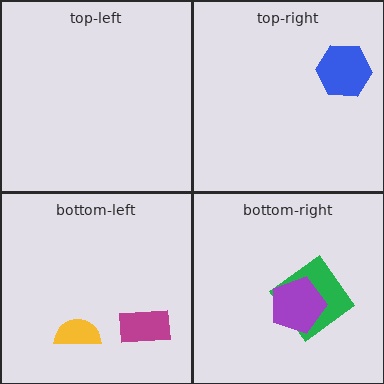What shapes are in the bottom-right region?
The green diamond, the purple pentagon.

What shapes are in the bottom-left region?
The magenta rectangle, the yellow semicircle.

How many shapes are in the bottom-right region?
2.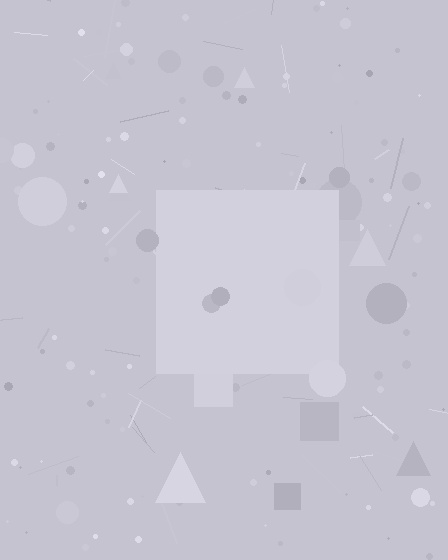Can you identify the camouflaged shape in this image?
The camouflaged shape is a square.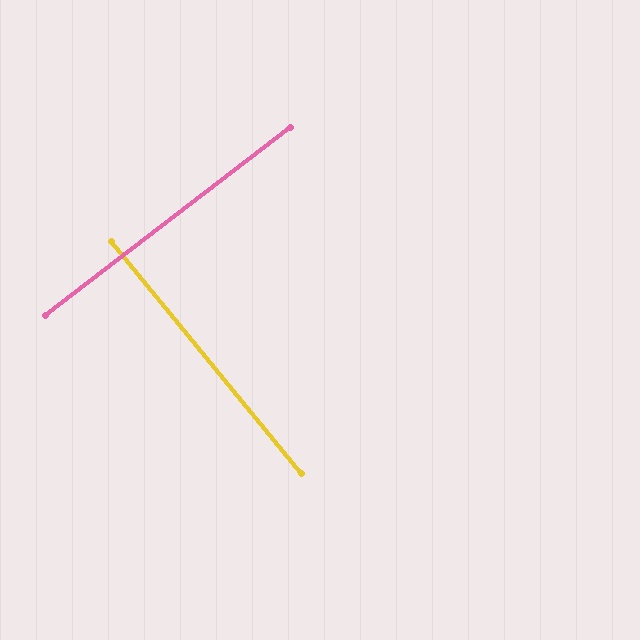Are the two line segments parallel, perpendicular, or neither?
Perpendicular — they meet at approximately 88°.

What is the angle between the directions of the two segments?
Approximately 88 degrees.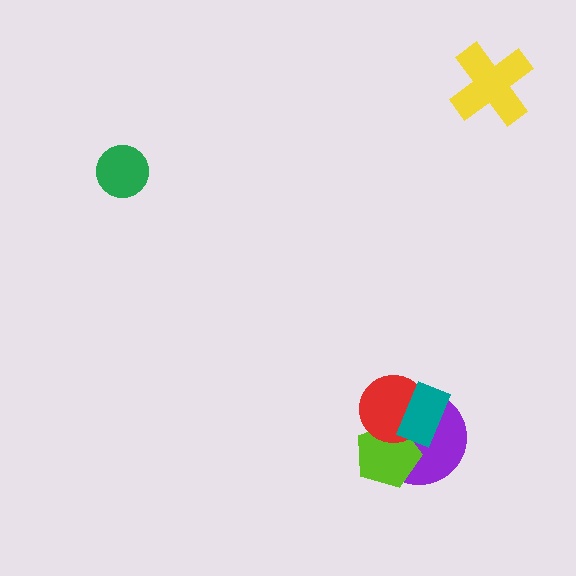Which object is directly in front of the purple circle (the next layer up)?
The lime pentagon is directly in front of the purple circle.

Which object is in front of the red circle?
The teal rectangle is in front of the red circle.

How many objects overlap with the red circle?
3 objects overlap with the red circle.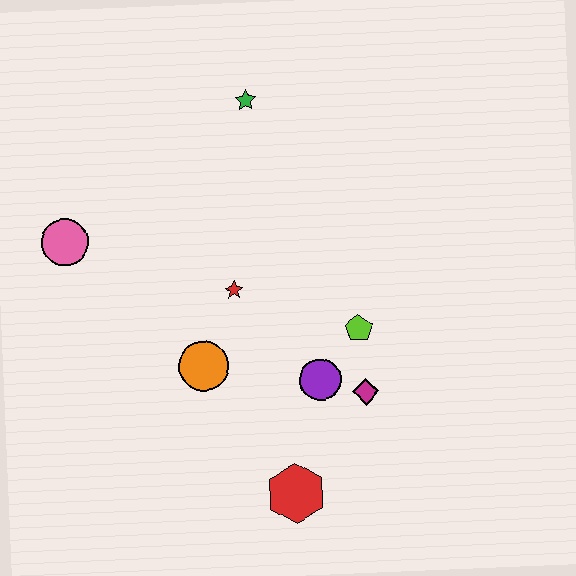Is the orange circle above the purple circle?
Yes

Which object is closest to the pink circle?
The red star is closest to the pink circle.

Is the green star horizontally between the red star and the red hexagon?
Yes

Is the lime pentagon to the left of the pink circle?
No